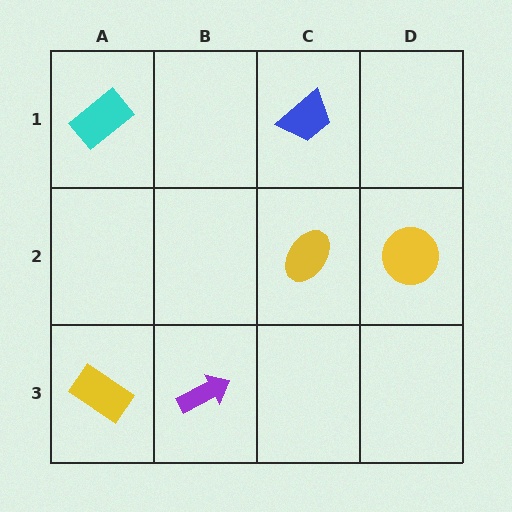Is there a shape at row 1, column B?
No, that cell is empty.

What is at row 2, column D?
A yellow circle.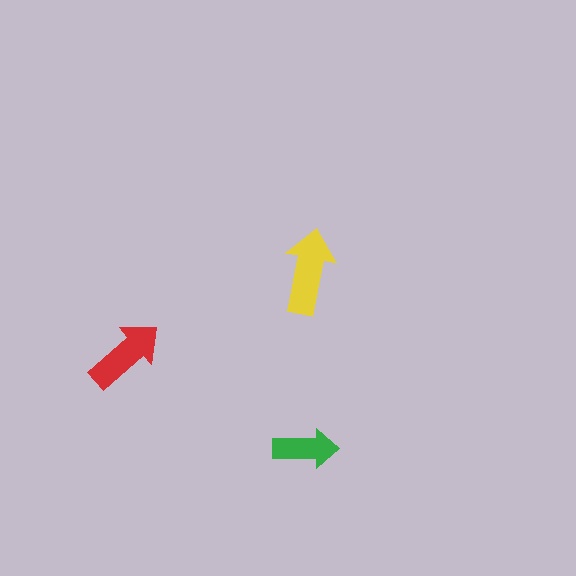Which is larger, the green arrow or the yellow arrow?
The yellow one.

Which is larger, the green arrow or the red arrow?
The red one.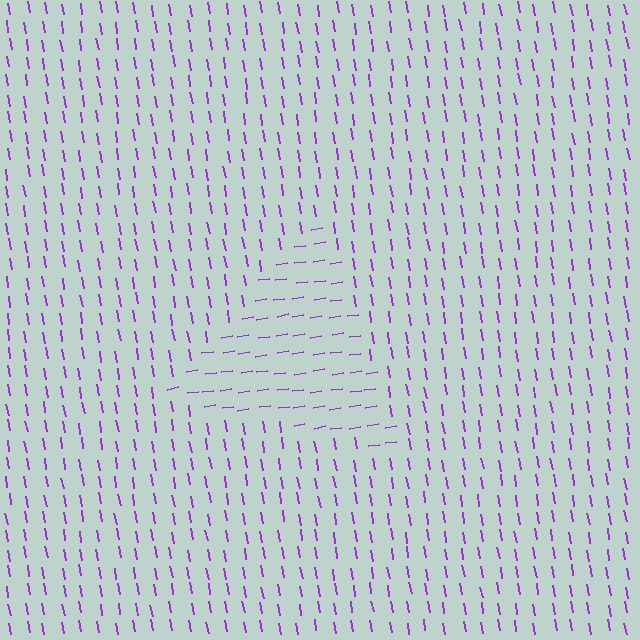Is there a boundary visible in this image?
Yes, there is a texture boundary formed by a change in line orientation.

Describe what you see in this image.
The image is filled with small purple line segments. A triangle region in the image has lines oriented differently from the surrounding lines, creating a visible texture boundary.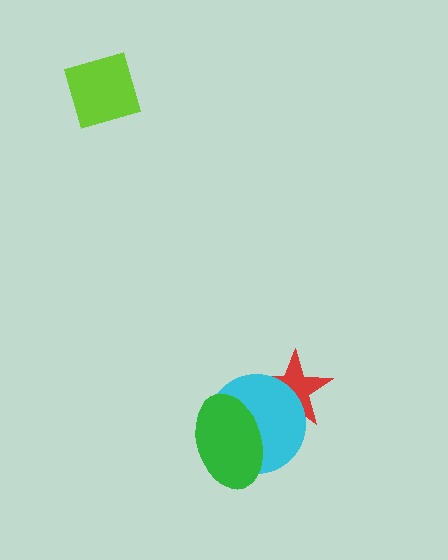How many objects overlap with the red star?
1 object overlaps with the red star.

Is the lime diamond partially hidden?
No, no other shape covers it.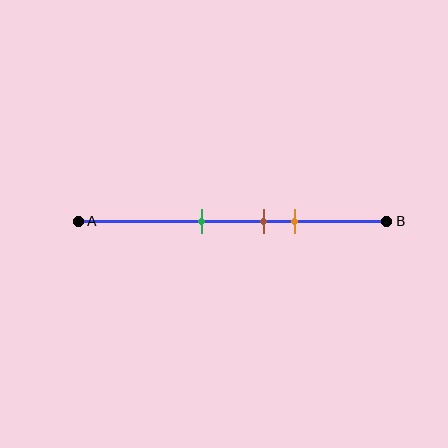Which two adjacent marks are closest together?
The brown and orange marks are the closest adjacent pair.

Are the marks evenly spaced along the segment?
Yes, the marks are approximately evenly spaced.